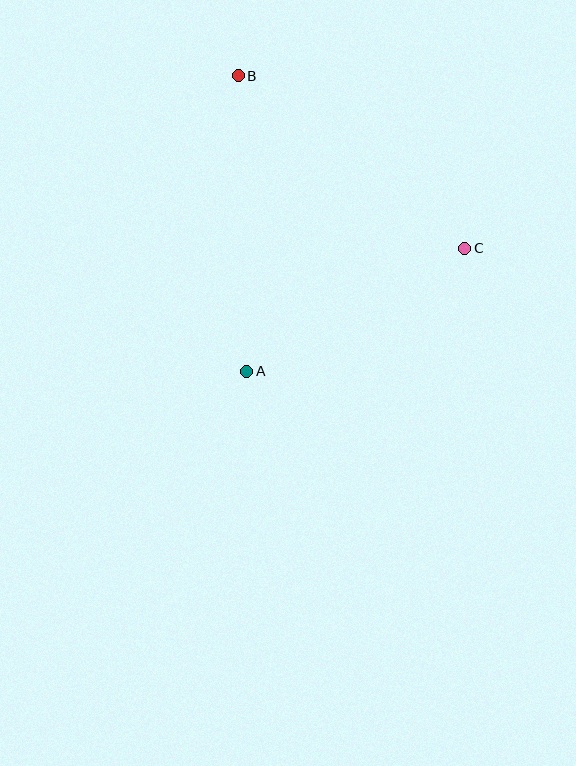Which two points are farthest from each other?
Points A and B are farthest from each other.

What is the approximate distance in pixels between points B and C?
The distance between B and C is approximately 285 pixels.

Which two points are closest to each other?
Points A and C are closest to each other.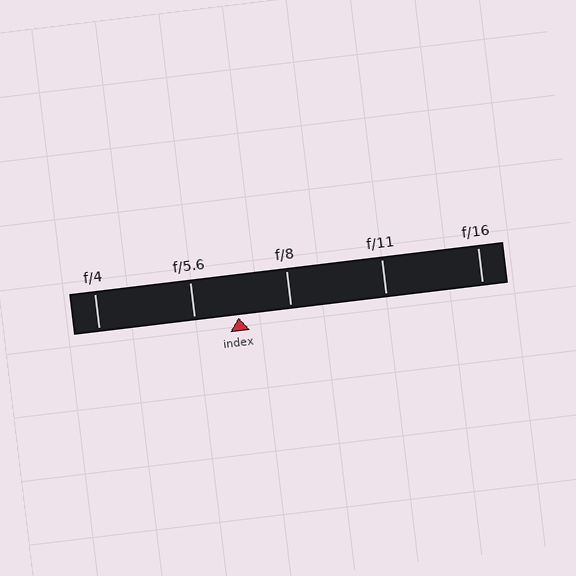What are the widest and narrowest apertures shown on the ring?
The widest aperture shown is f/4 and the narrowest is f/16.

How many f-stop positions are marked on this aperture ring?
There are 5 f-stop positions marked.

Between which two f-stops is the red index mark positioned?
The index mark is between f/5.6 and f/8.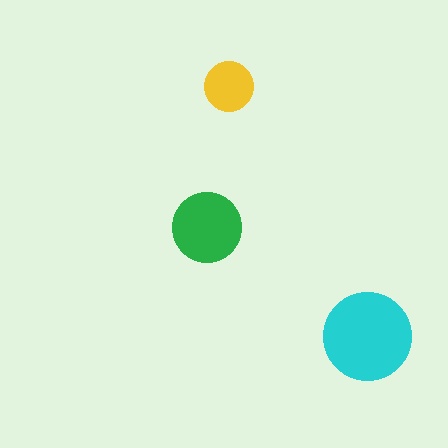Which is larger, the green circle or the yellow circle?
The green one.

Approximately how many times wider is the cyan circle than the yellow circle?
About 2 times wider.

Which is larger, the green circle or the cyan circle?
The cyan one.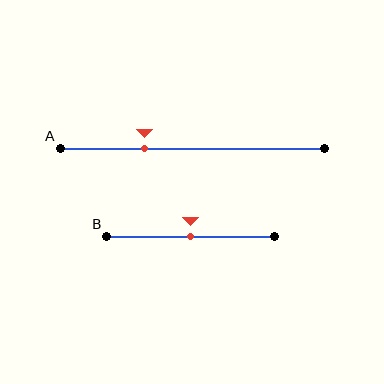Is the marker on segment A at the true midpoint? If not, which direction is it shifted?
No, the marker on segment A is shifted to the left by about 18% of the segment length.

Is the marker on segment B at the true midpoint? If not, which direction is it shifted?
Yes, the marker on segment B is at the true midpoint.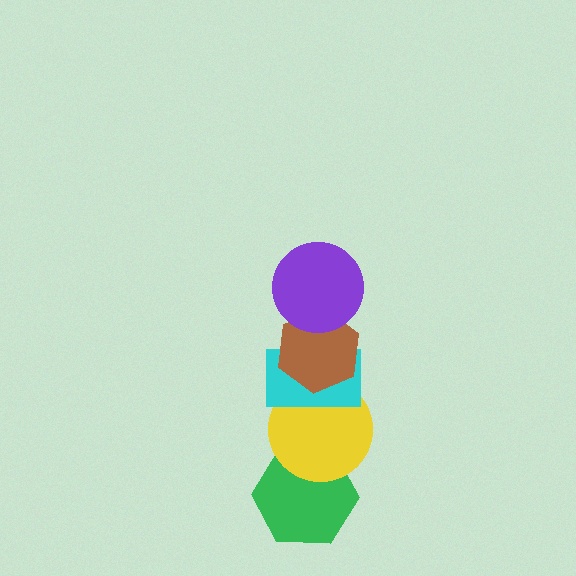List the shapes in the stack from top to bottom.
From top to bottom: the purple circle, the brown hexagon, the cyan rectangle, the yellow circle, the green hexagon.